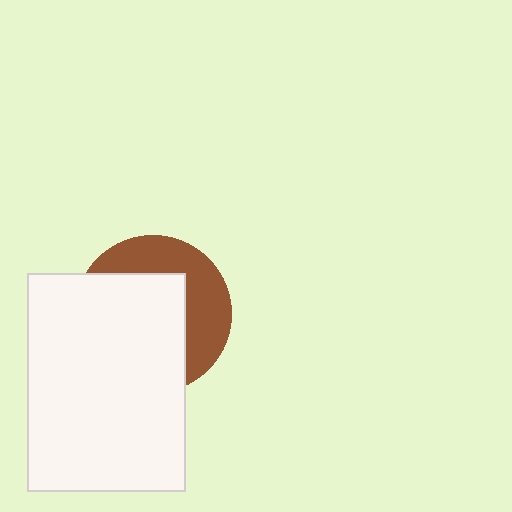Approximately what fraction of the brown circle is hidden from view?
Roughly 60% of the brown circle is hidden behind the white rectangle.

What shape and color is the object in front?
The object in front is a white rectangle.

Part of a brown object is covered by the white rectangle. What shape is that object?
It is a circle.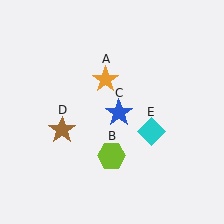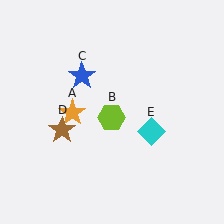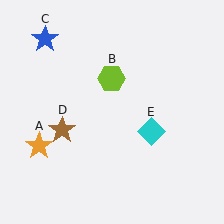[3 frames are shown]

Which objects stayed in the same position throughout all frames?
Brown star (object D) and cyan diamond (object E) remained stationary.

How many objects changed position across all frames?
3 objects changed position: orange star (object A), lime hexagon (object B), blue star (object C).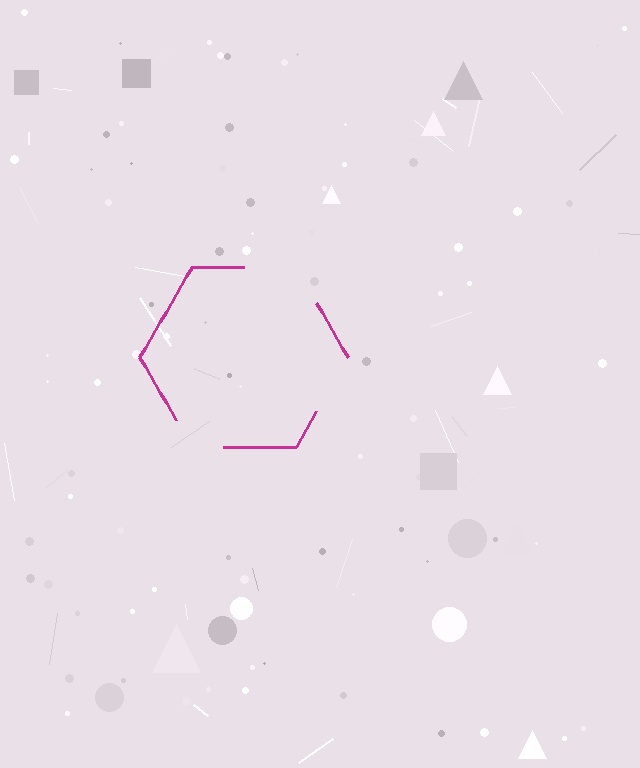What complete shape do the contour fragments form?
The contour fragments form a hexagon.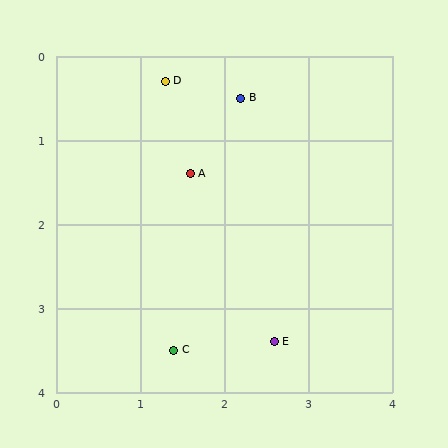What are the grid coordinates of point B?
Point B is at approximately (2.2, 0.5).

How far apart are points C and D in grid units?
Points C and D are about 3.2 grid units apart.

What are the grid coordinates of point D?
Point D is at approximately (1.3, 0.3).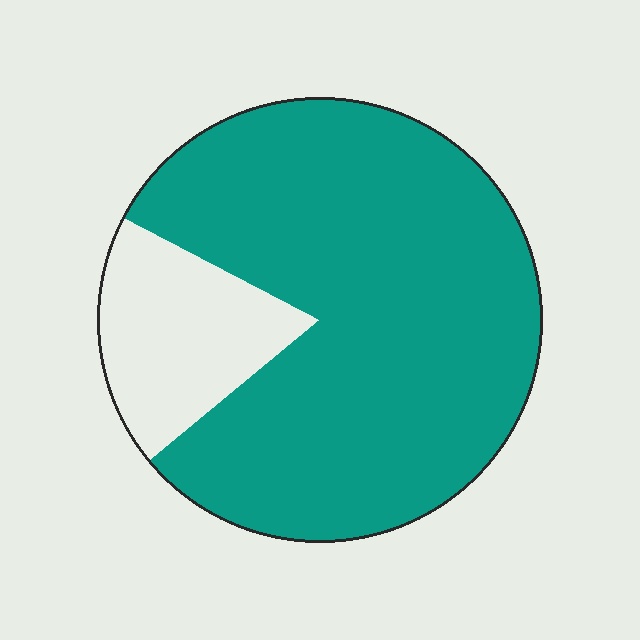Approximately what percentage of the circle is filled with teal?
Approximately 80%.